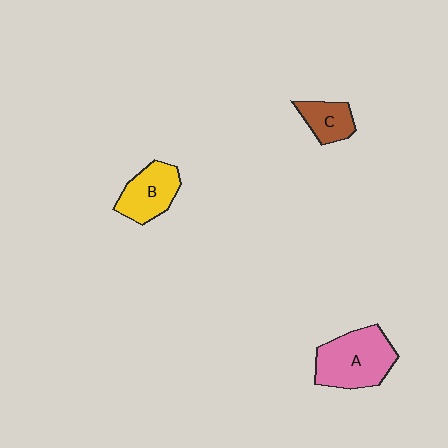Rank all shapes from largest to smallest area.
From largest to smallest: A (pink), B (yellow), C (brown).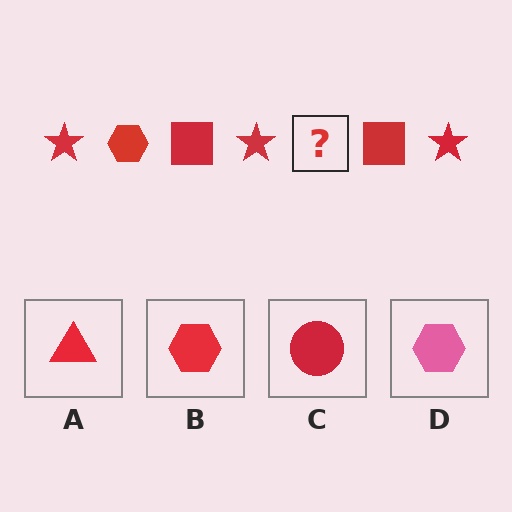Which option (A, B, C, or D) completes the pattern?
B.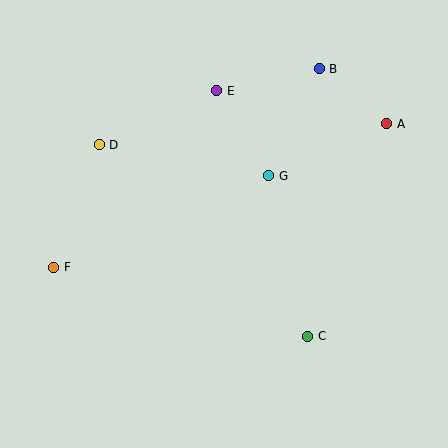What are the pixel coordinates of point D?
Point D is at (99, 145).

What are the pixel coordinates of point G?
Point G is at (269, 176).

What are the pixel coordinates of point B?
Point B is at (319, 69).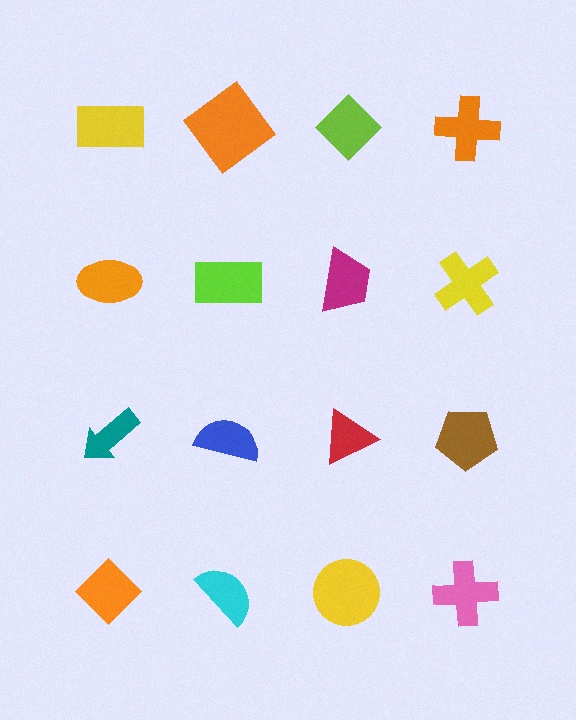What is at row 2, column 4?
A yellow cross.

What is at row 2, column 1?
An orange ellipse.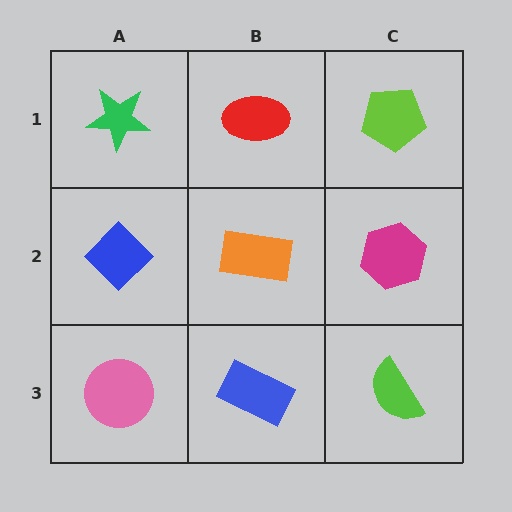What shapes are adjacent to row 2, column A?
A green star (row 1, column A), a pink circle (row 3, column A), an orange rectangle (row 2, column B).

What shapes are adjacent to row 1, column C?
A magenta hexagon (row 2, column C), a red ellipse (row 1, column B).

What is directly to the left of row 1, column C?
A red ellipse.